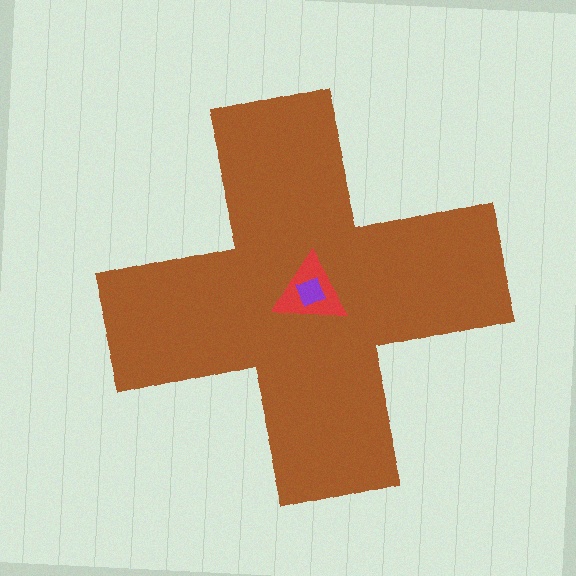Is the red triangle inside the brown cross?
Yes.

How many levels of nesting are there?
3.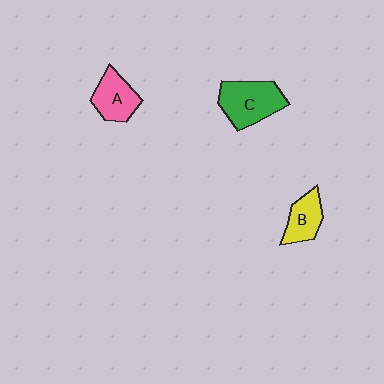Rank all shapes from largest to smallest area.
From largest to smallest: C (green), A (pink), B (yellow).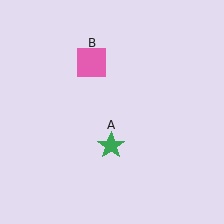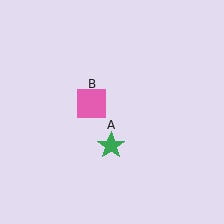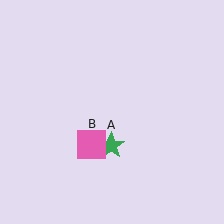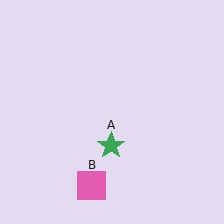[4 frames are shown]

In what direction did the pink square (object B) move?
The pink square (object B) moved down.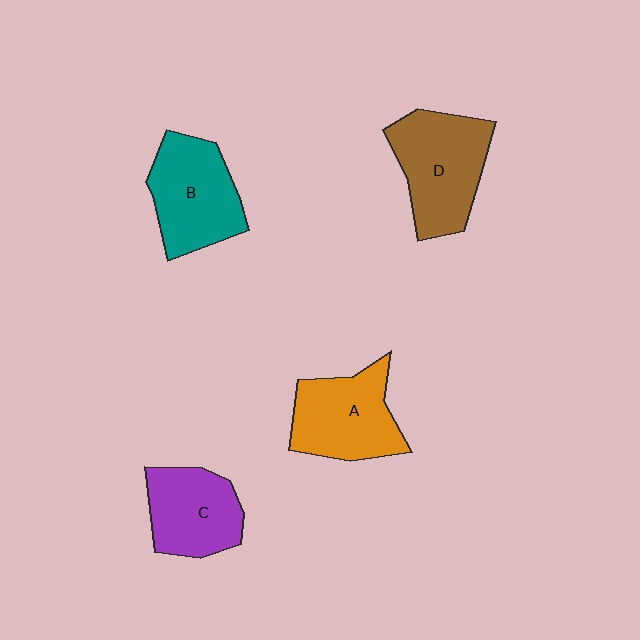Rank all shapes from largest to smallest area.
From largest to smallest: D (brown), B (teal), A (orange), C (purple).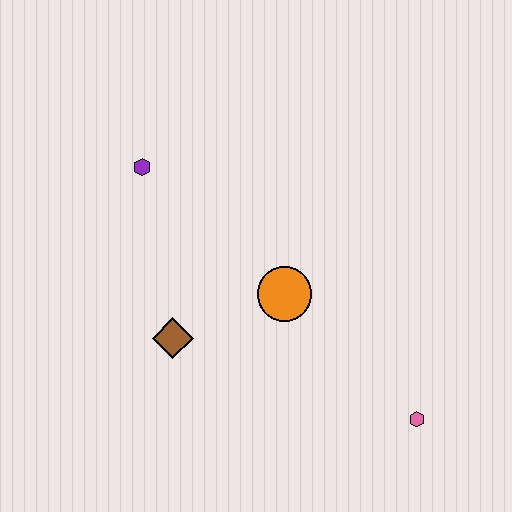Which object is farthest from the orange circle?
The purple hexagon is farthest from the orange circle.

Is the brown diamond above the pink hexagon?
Yes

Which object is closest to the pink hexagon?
The orange circle is closest to the pink hexagon.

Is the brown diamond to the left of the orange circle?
Yes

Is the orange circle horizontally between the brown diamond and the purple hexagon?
No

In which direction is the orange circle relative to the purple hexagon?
The orange circle is to the right of the purple hexagon.